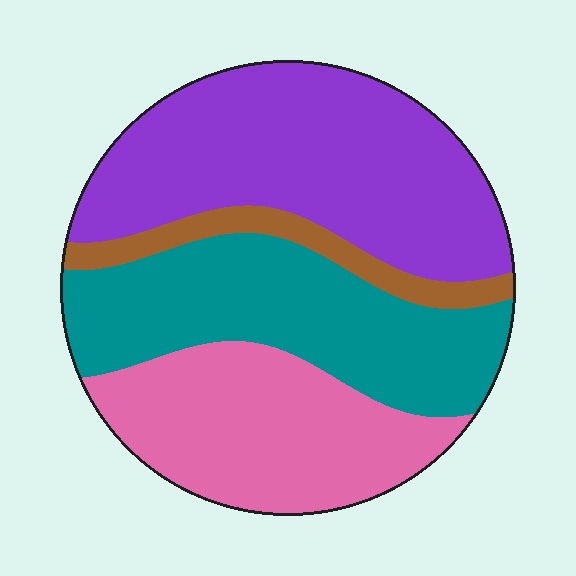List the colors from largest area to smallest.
From largest to smallest: purple, teal, pink, brown.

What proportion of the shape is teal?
Teal covers around 30% of the shape.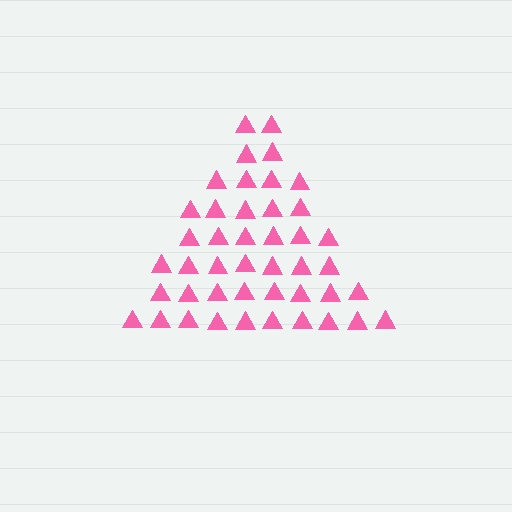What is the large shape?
The large shape is a triangle.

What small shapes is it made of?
It is made of small triangles.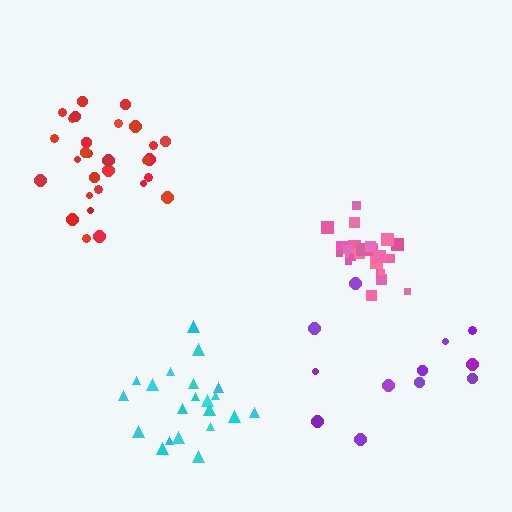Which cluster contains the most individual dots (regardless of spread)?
Red (29).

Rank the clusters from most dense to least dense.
pink, red, cyan, purple.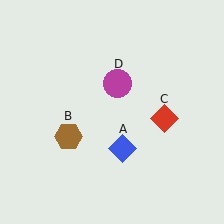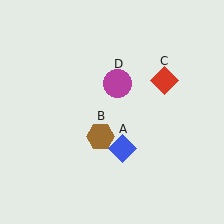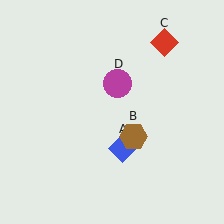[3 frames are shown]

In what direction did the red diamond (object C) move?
The red diamond (object C) moved up.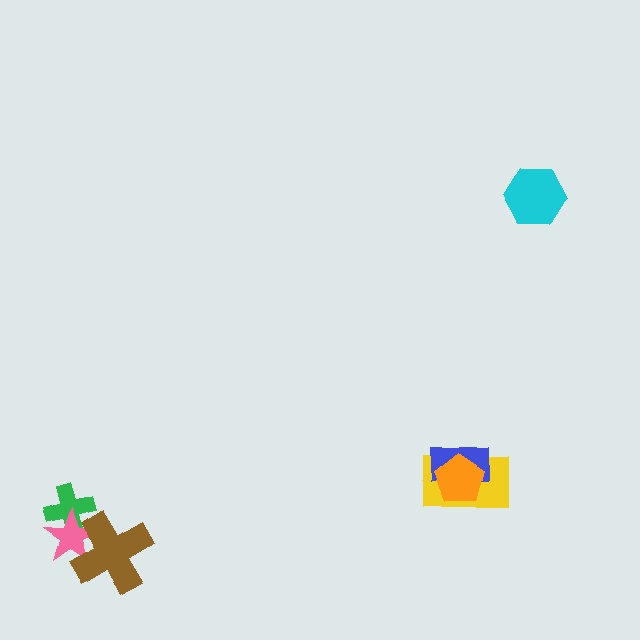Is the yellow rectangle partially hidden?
Yes, it is partially covered by another shape.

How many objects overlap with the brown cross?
1 object overlaps with the brown cross.